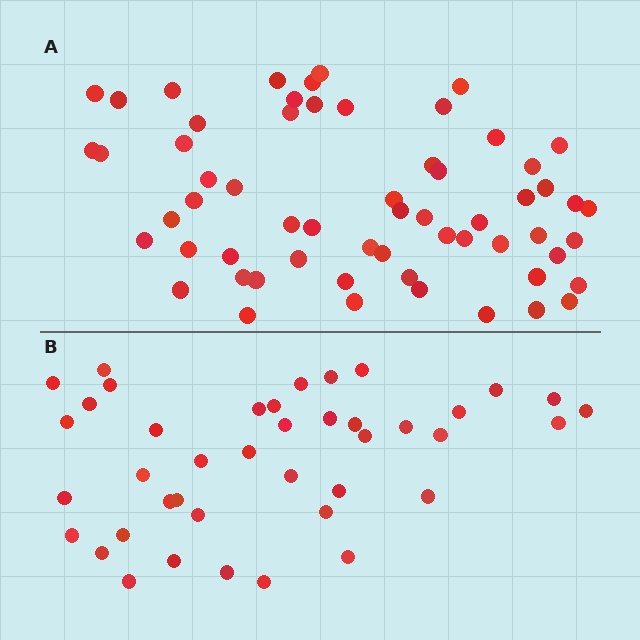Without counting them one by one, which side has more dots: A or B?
Region A (the top region) has more dots.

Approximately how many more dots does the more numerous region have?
Region A has approximately 20 more dots than region B.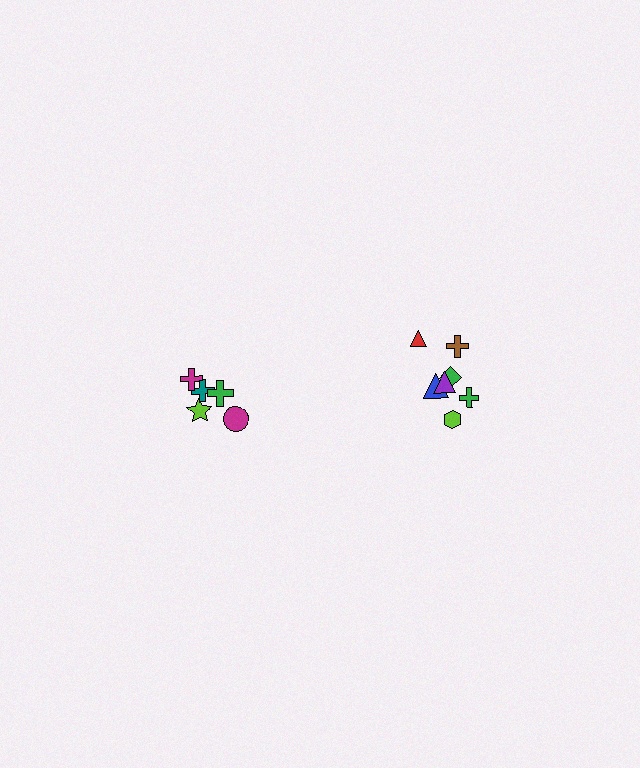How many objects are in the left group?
There are 5 objects.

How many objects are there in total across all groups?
There are 12 objects.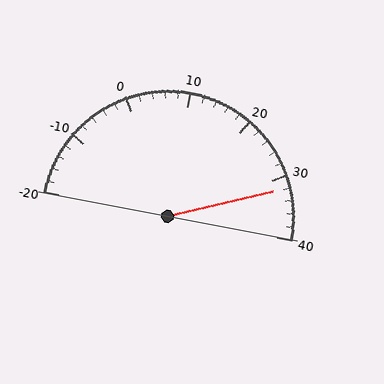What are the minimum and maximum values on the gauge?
The gauge ranges from -20 to 40.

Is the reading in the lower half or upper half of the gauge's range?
The reading is in the upper half of the range (-20 to 40).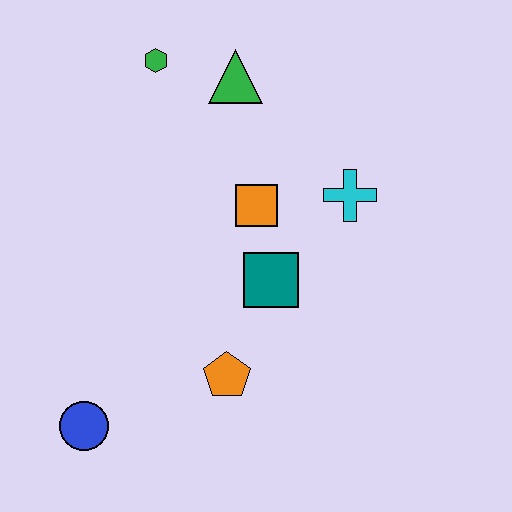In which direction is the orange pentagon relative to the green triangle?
The orange pentagon is below the green triangle.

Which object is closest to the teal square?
The orange square is closest to the teal square.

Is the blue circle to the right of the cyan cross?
No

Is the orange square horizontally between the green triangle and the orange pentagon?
No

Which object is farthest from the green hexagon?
The blue circle is farthest from the green hexagon.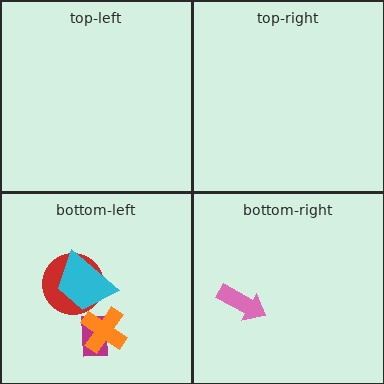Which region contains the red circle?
The bottom-left region.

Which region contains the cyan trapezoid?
The bottom-left region.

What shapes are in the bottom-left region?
The red circle, the magenta rectangle, the orange cross, the cyan trapezoid.